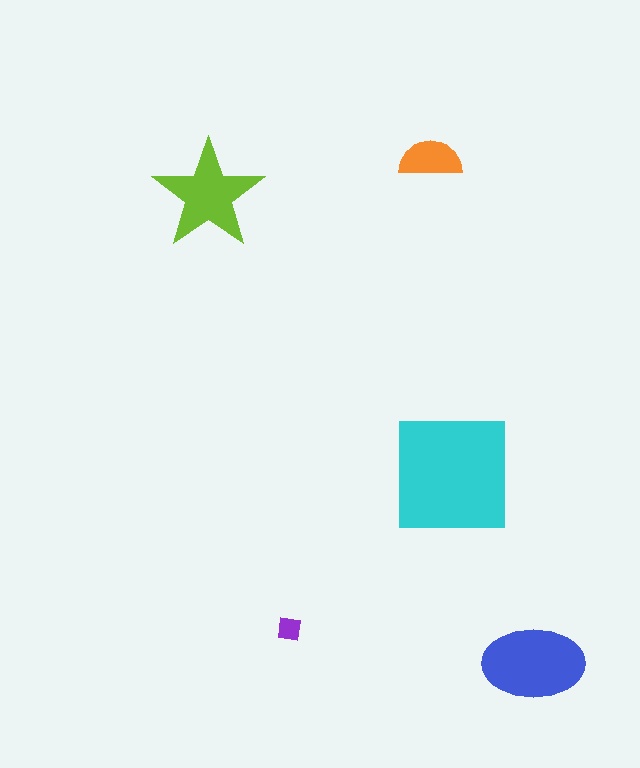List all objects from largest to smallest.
The cyan square, the blue ellipse, the lime star, the orange semicircle, the purple square.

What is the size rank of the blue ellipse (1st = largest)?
2nd.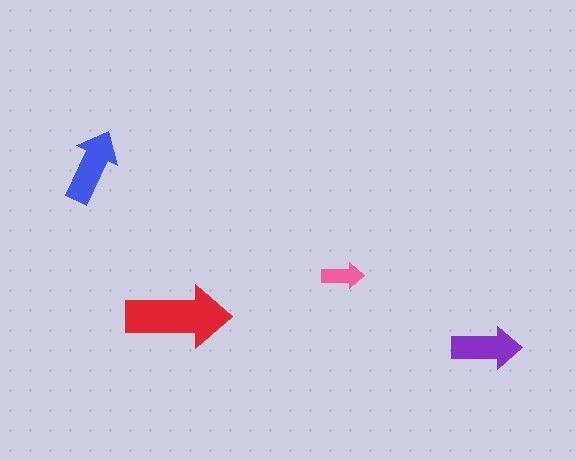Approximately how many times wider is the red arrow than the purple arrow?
About 1.5 times wider.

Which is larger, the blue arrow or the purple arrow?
The blue one.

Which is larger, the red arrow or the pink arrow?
The red one.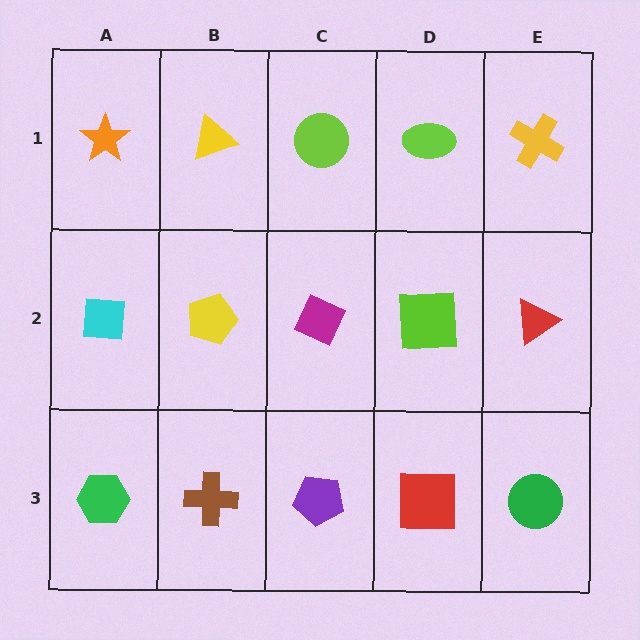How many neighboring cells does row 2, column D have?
4.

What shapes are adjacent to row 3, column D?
A lime square (row 2, column D), a purple pentagon (row 3, column C), a green circle (row 3, column E).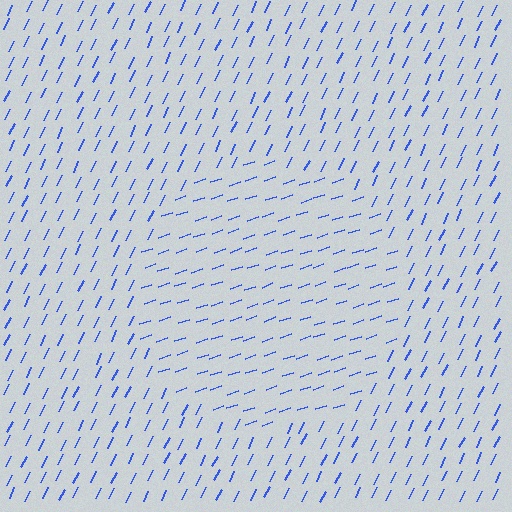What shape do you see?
I see a circle.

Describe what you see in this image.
The image is filled with small blue line segments. A circle region in the image has lines oriented differently from the surrounding lines, creating a visible texture boundary.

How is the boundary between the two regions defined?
The boundary is defined purely by a change in line orientation (approximately 45 degrees difference). All lines are the same color and thickness.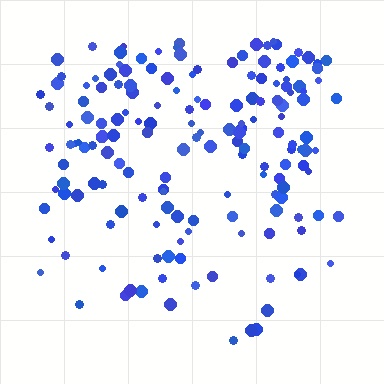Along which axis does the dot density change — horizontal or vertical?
Vertical.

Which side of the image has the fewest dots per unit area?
The bottom.